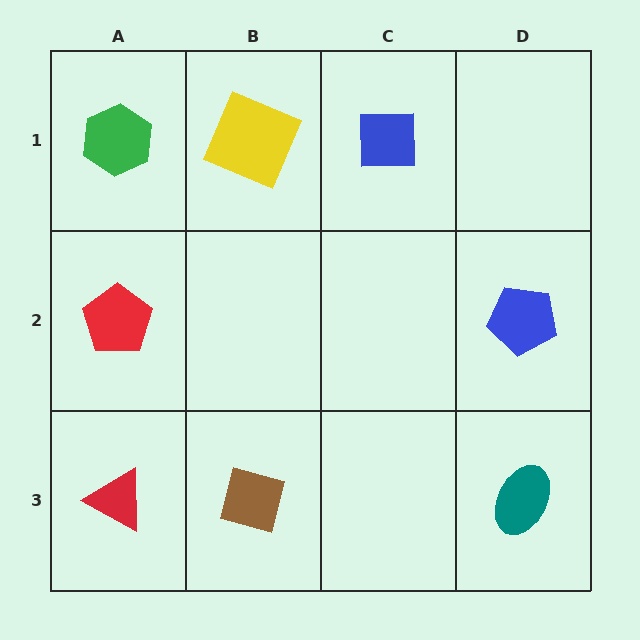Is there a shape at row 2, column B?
No, that cell is empty.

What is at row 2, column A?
A red pentagon.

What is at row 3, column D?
A teal ellipse.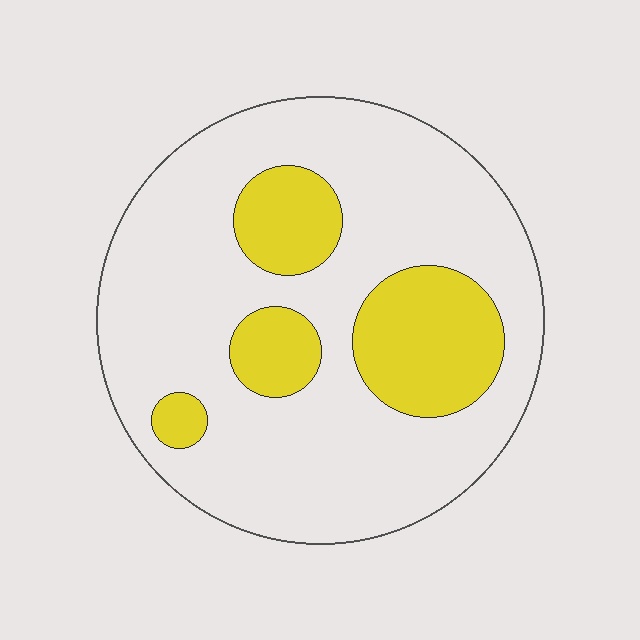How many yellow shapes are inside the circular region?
4.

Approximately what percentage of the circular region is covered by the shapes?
Approximately 25%.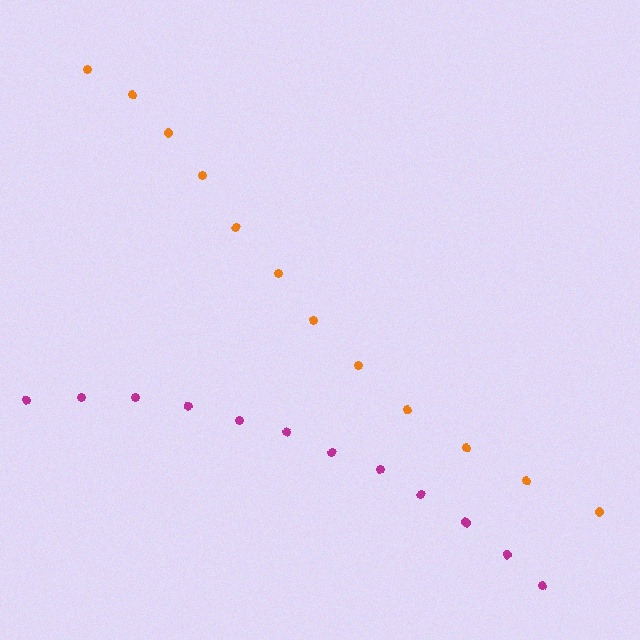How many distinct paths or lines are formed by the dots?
There are 2 distinct paths.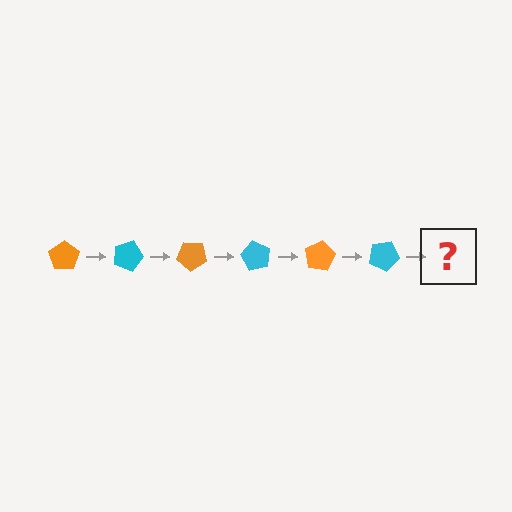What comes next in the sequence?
The next element should be an orange pentagon, rotated 120 degrees from the start.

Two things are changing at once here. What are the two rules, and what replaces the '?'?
The two rules are that it rotates 20 degrees each step and the color cycles through orange and cyan. The '?' should be an orange pentagon, rotated 120 degrees from the start.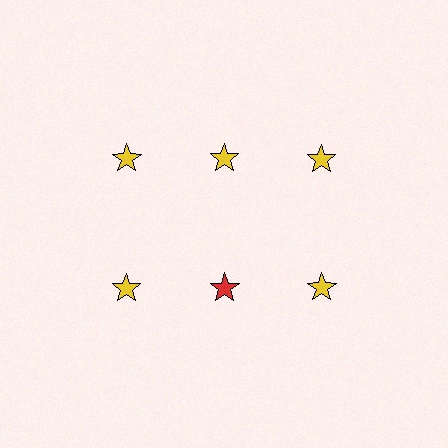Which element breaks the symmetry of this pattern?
The red star in the second row, second from left column breaks the symmetry. All other shapes are yellow stars.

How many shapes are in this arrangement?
There are 6 shapes arranged in a grid pattern.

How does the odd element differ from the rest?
It has a different color: red instead of yellow.